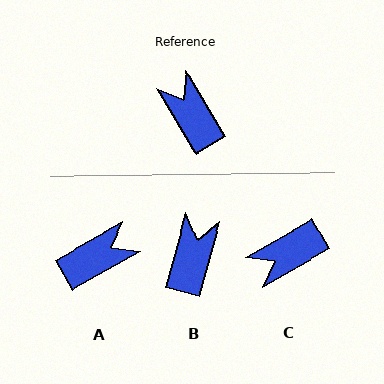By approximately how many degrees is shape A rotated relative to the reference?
Approximately 92 degrees clockwise.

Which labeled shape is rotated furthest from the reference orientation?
A, about 92 degrees away.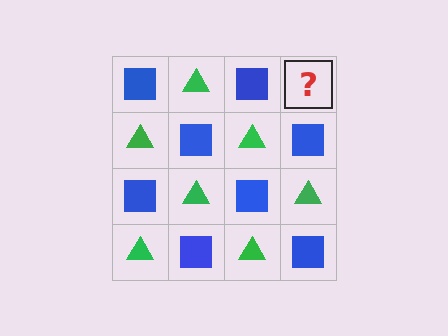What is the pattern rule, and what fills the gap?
The rule is that it alternates blue square and green triangle in a checkerboard pattern. The gap should be filled with a green triangle.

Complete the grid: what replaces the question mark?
The question mark should be replaced with a green triangle.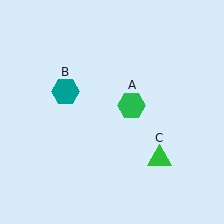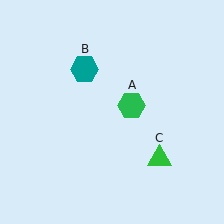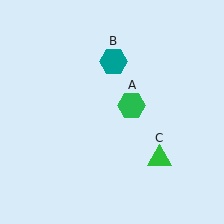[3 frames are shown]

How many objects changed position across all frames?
1 object changed position: teal hexagon (object B).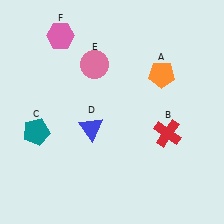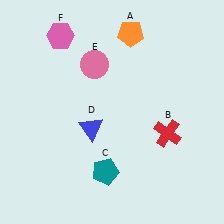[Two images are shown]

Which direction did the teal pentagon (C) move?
The teal pentagon (C) moved right.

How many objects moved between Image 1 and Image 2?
2 objects moved between the two images.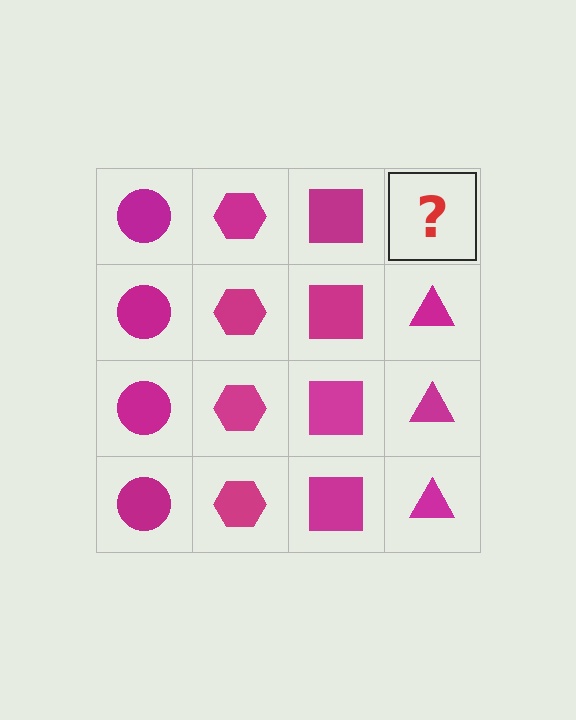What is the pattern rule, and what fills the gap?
The rule is that each column has a consistent shape. The gap should be filled with a magenta triangle.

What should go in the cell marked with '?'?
The missing cell should contain a magenta triangle.